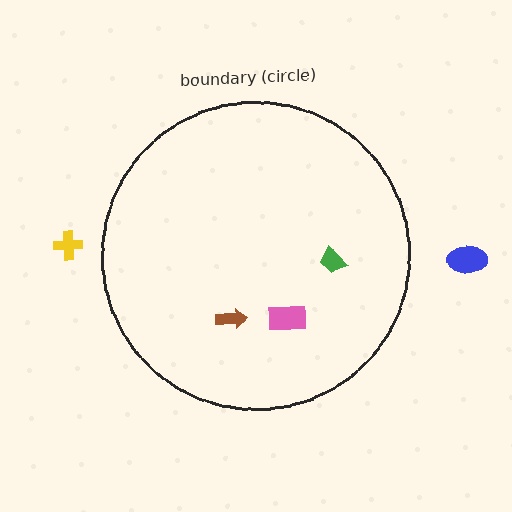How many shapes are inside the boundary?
3 inside, 2 outside.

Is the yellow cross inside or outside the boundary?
Outside.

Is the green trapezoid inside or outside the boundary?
Inside.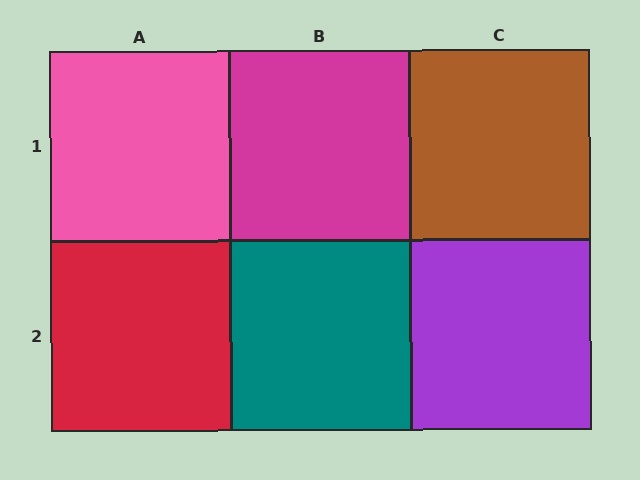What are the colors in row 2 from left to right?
Red, teal, purple.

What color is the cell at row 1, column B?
Magenta.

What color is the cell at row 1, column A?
Pink.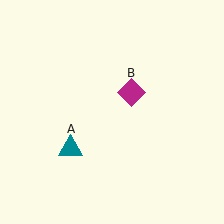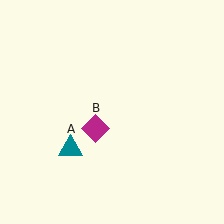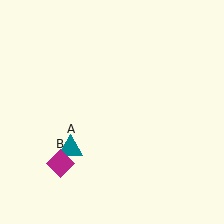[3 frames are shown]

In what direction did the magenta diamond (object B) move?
The magenta diamond (object B) moved down and to the left.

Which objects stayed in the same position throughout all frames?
Teal triangle (object A) remained stationary.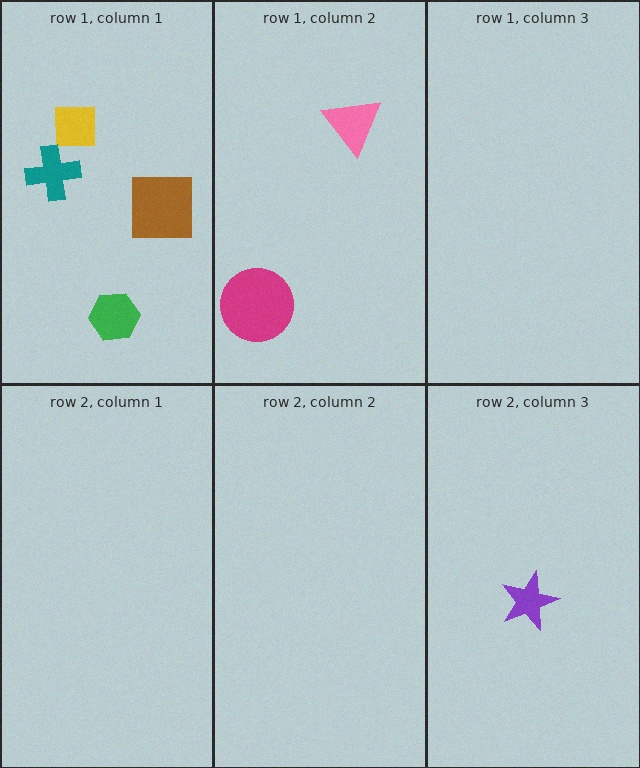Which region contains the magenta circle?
The row 1, column 2 region.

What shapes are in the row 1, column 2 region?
The pink triangle, the magenta circle.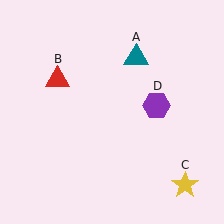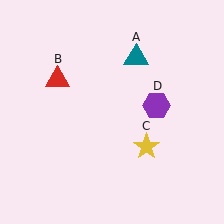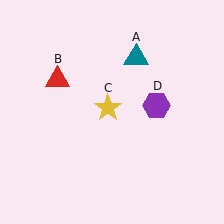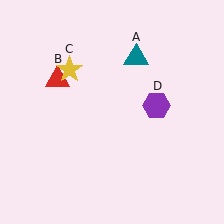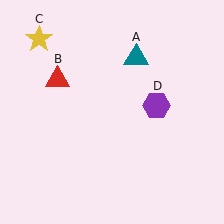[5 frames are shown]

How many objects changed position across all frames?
1 object changed position: yellow star (object C).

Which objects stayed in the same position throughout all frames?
Teal triangle (object A) and red triangle (object B) and purple hexagon (object D) remained stationary.